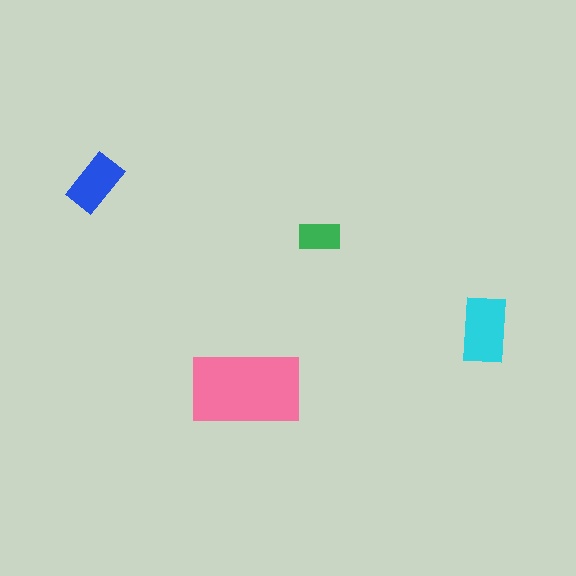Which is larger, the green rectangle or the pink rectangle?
The pink one.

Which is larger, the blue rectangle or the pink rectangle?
The pink one.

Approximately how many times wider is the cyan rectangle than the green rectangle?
About 1.5 times wider.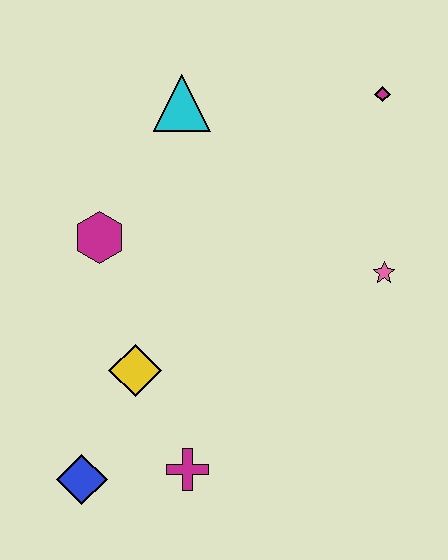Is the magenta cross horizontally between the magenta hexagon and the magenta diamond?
Yes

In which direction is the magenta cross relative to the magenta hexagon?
The magenta cross is below the magenta hexagon.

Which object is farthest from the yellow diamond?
The magenta diamond is farthest from the yellow diamond.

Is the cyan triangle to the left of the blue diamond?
No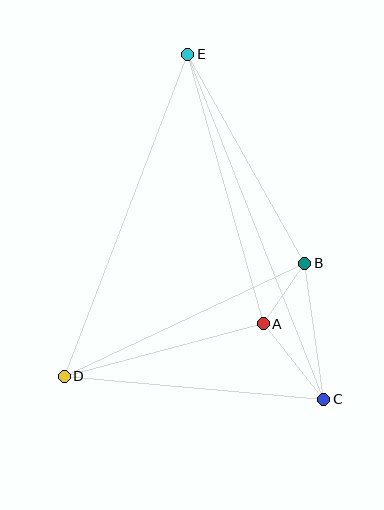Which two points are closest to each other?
Points A and B are closest to each other.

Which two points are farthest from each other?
Points C and E are farthest from each other.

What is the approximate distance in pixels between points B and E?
The distance between B and E is approximately 239 pixels.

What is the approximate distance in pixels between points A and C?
The distance between A and C is approximately 97 pixels.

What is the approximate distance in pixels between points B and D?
The distance between B and D is approximately 266 pixels.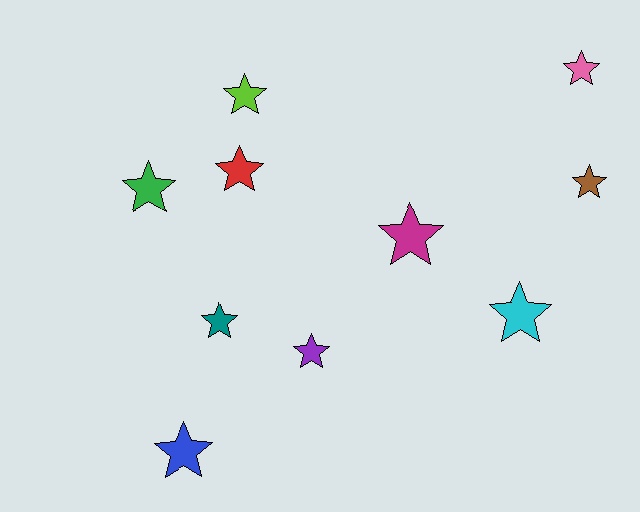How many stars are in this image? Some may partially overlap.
There are 10 stars.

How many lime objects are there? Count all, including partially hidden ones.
There is 1 lime object.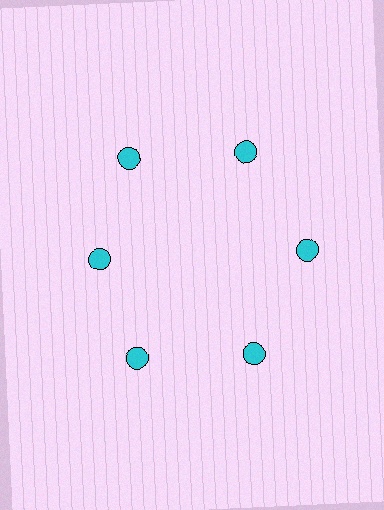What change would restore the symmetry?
The symmetry would be restored by moving it outward, back onto the ring so that all 6 circles sit at equal angles and equal distance from the center.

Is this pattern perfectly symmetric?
No. The 6 cyan circles are arranged in a ring, but one element near the 9 o'clock position is pulled inward toward the center, breaking the 6-fold rotational symmetry.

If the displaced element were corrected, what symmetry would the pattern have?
It would have 6-fold rotational symmetry — the pattern would map onto itself every 60 degrees.